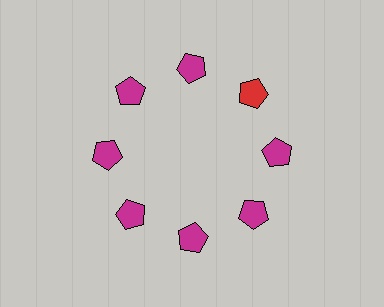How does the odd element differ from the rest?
It has a different color: red instead of magenta.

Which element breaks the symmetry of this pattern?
The red pentagon at roughly the 2 o'clock position breaks the symmetry. All other shapes are magenta pentagons.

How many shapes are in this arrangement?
There are 8 shapes arranged in a ring pattern.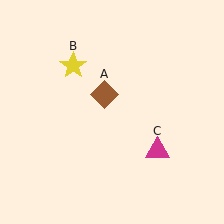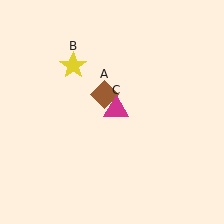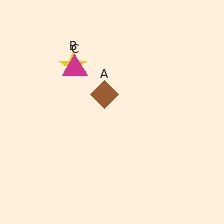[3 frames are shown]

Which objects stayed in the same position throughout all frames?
Brown diamond (object A) and yellow star (object B) remained stationary.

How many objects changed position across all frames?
1 object changed position: magenta triangle (object C).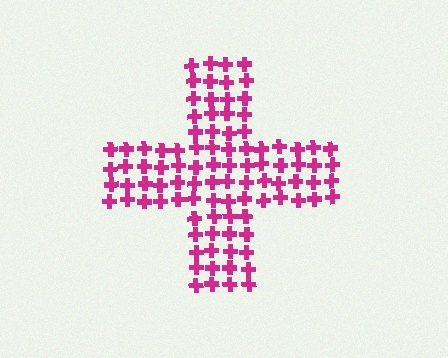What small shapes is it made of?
It is made of small crosses.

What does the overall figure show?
The overall figure shows a cross.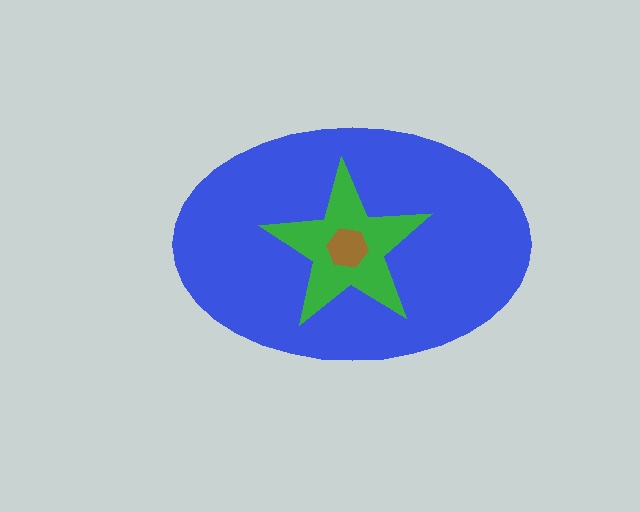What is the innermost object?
The brown hexagon.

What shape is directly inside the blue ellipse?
The green star.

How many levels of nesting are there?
3.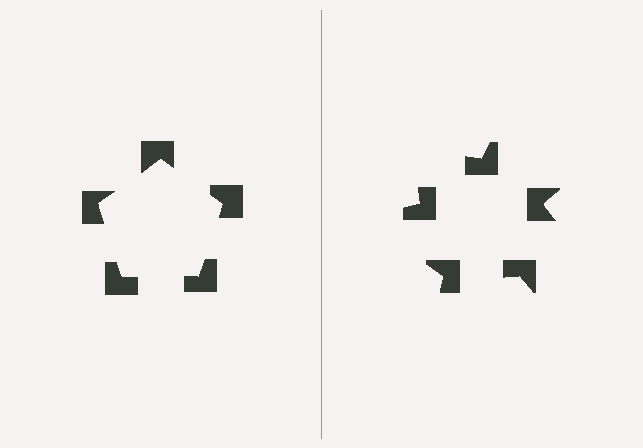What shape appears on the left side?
An illusory pentagon.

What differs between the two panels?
The notched squares are positioned identically on both sides; only the wedge orientations differ. On the left they align to a pentagon; on the right they are misaligned.